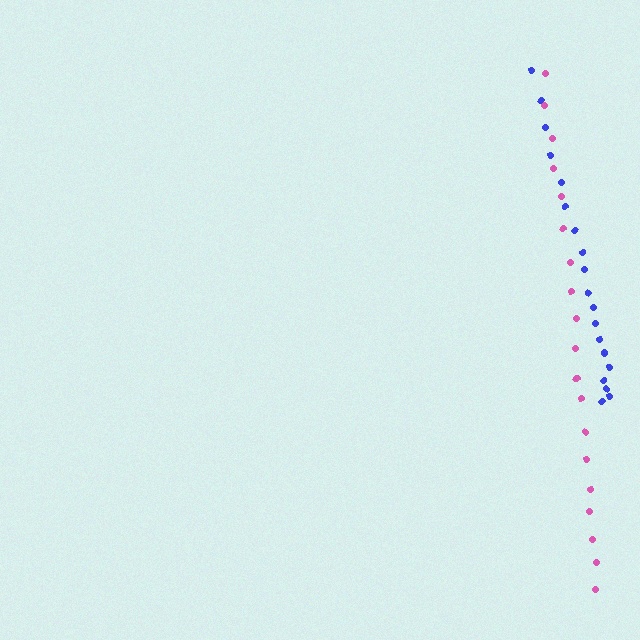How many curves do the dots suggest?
There are 2 distinct paths.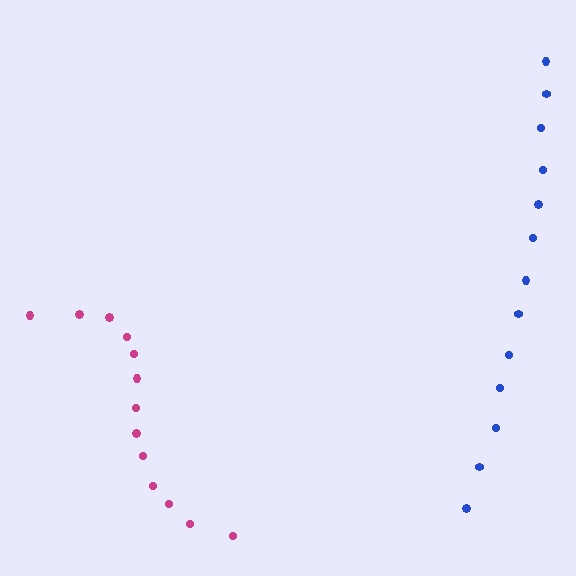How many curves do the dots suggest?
There are 2 distinct paths.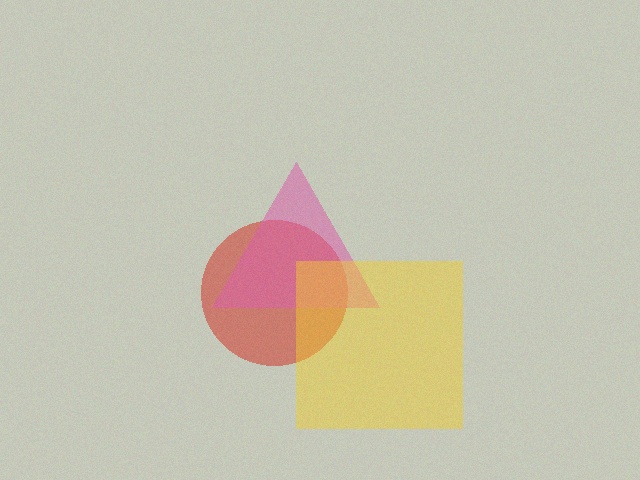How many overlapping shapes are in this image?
There are 3 overlapping shapes in the image.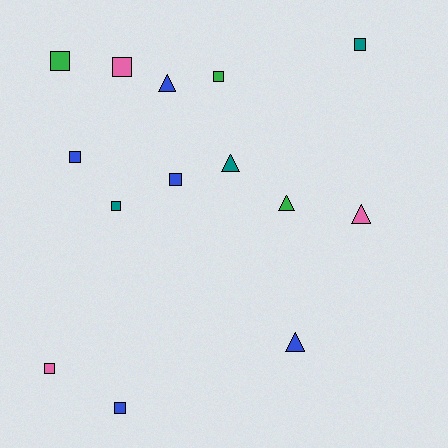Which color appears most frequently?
Blue, with 5 objects.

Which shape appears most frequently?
Square, with 9 objects.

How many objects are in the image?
There are 14 objects.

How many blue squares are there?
There are 3 blue squares.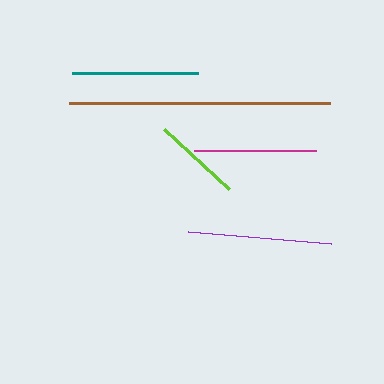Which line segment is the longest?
The brown line is the longest at approximately 260 pixels.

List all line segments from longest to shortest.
From longest to shortest: brown, purple, teal, magenta, lime.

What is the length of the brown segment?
The brown segment is approximately 260 pixels long.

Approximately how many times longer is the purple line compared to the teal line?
The purple line is approximately 1.1 times the length of the teal line.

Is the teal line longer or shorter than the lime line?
The teal line is longer than the lime line.